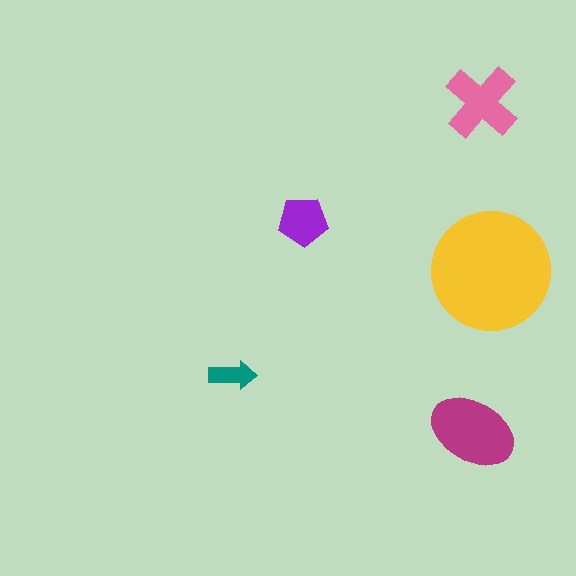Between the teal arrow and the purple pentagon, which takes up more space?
The purple pentagon.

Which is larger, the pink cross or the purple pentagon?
The pink cross.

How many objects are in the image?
There are 5 objects in the image.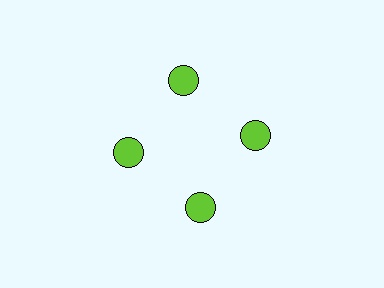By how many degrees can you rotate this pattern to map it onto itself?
The pattern maps onto itself every 90 degrees of rotation.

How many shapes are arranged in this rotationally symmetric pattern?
There are 4 shapes, arranged in 4 groups of 1.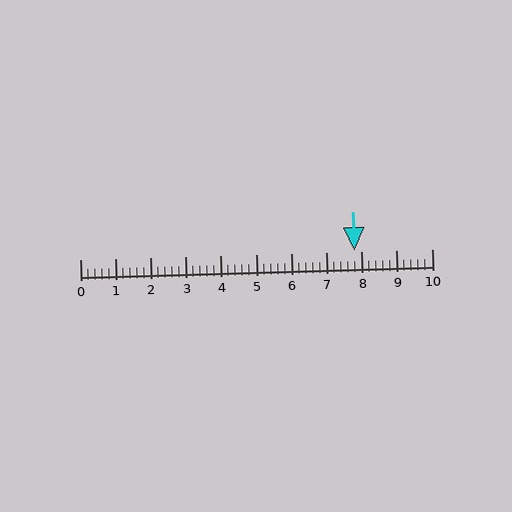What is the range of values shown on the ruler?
The ruler shows values from 0 to 10.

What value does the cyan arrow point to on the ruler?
The cyan arrow points to approximately 7.8.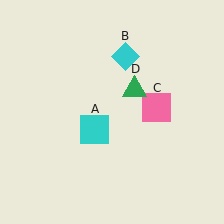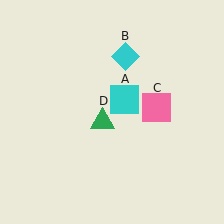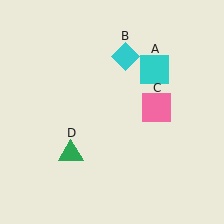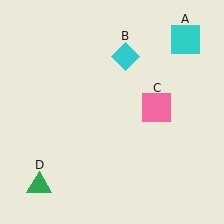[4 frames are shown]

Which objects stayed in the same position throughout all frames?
Cyan diamond (object B) and pink square (object C) remained stationary.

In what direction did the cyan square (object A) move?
The cyan square (object A) moved up and to the right.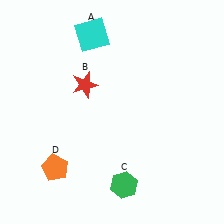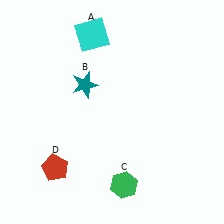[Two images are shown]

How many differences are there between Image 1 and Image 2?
There are 2 differences between the two images.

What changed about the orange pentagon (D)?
In Image 1, D is orange. In Image 2, it changed to red.